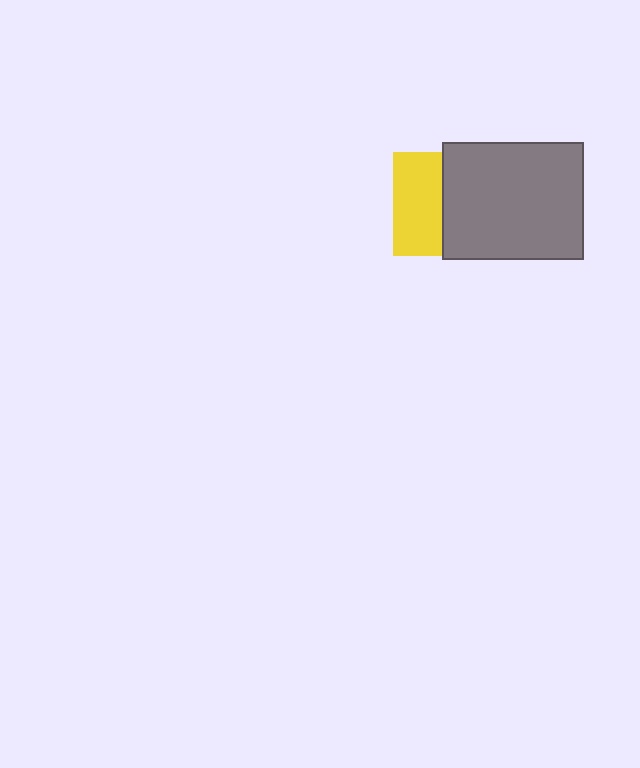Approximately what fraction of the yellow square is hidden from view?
Roughly 54% of the yellow square is hidden behind the gray rectangle.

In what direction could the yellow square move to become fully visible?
The yellow square could move left. That would shift it out from behind the gray rectangle entirely.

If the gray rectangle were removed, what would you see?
You would see the complete yellow square.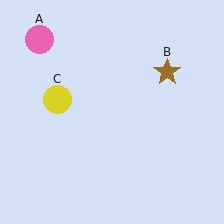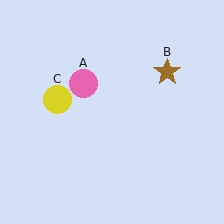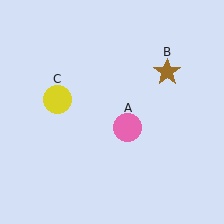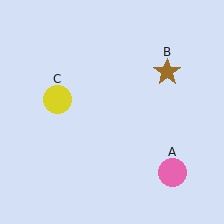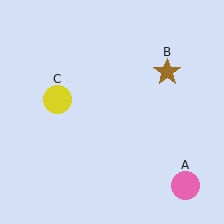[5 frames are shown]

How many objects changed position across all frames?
1 object changed position: pink circle (object A).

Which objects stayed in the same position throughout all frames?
Brown star (object B) and yellow circle (object C) remained stationary.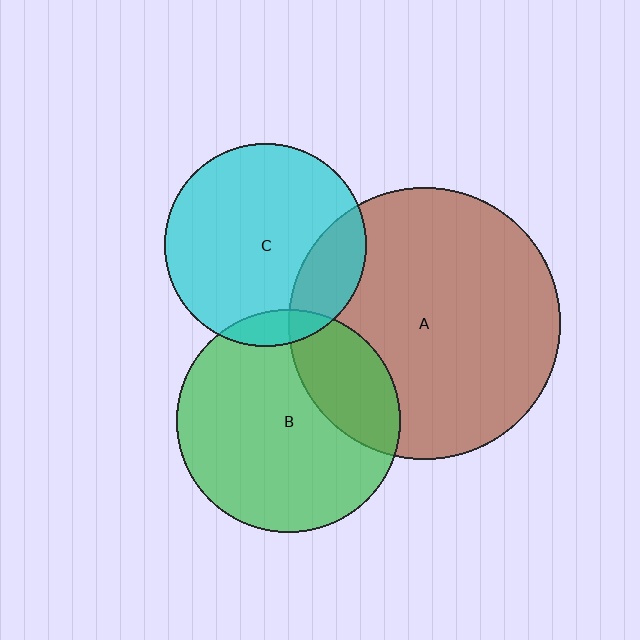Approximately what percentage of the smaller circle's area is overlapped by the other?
Approximately 10%.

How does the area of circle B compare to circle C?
Approximately 1.2 times.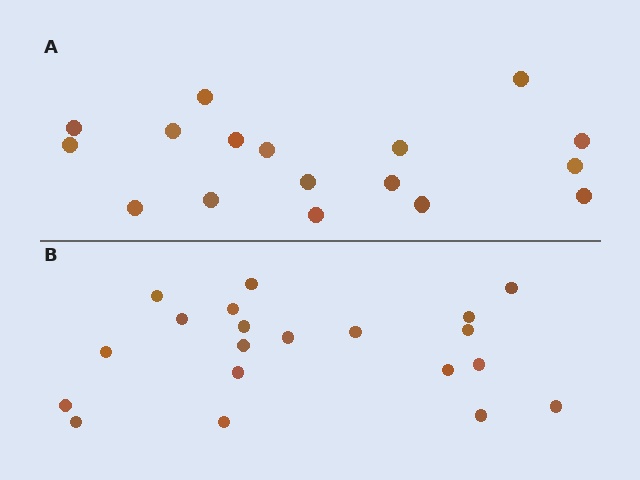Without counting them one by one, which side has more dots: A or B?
Region B (the bottom region) has more dots.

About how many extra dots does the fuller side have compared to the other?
Region B has just a few more — roughly 2 or 3 more dots than region A.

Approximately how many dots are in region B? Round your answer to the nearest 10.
About 20 dots.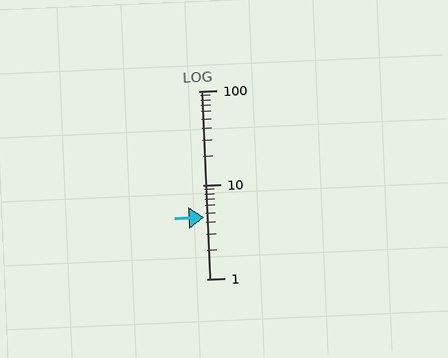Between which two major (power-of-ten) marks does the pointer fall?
The pointer is between 1 and 10.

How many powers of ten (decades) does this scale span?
The scale spans 2 decades, from 1 to 100.